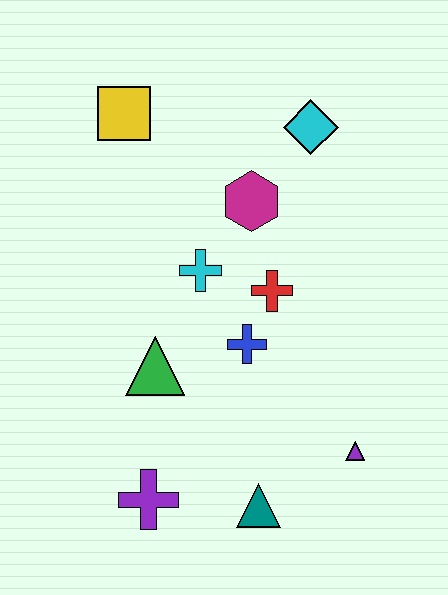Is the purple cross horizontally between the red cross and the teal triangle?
No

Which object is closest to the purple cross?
The teal triangle is closest to the purple cross.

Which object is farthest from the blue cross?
The yellow square is farthest from the blue cross.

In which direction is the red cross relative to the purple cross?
The red cross is above the purple cross.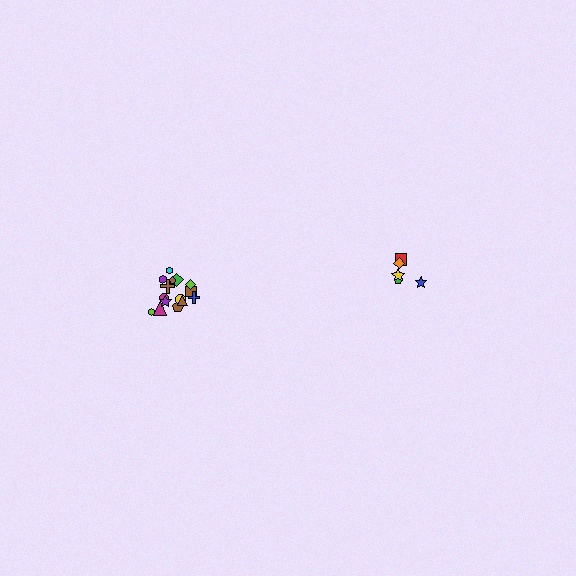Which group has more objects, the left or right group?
The left group.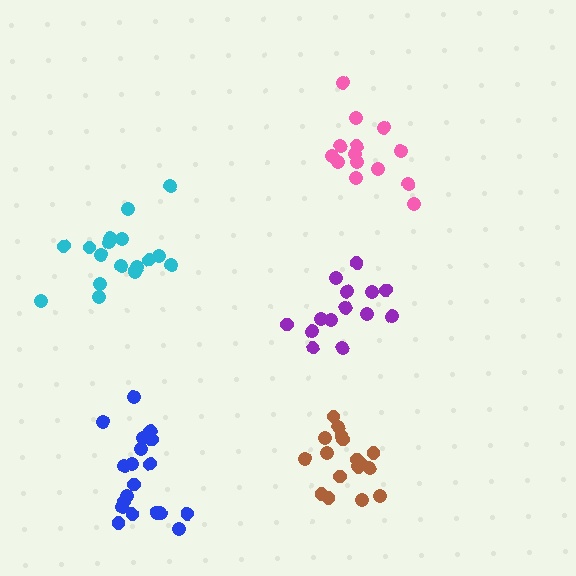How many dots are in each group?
Group 1: 14 dots, Group 2: 17 dots, Group 3: 14 dots, Group 4: 19 dots, Group 5: 17 dots (81 total).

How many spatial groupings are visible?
There are 5 spatial groupings.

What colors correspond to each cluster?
The clusters are colored: pink, cyan, purple, blue, brown.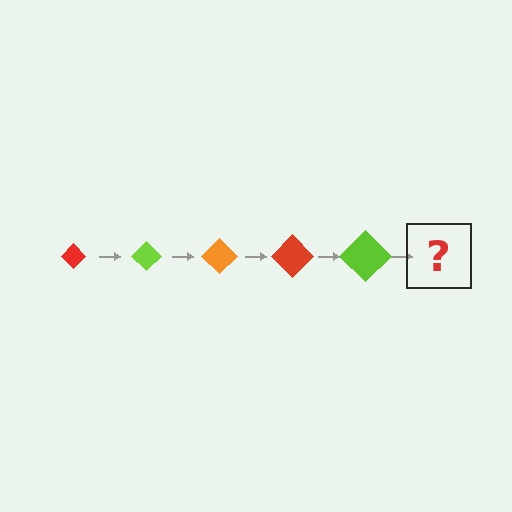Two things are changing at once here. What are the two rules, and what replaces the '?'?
The two rules are that the diamond grows larger each step and the color cycles through red, lime, and orange. The '?' should be an orange diamond, larger than the previous one.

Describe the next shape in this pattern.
It should be an orange diamond, larger than the previous one.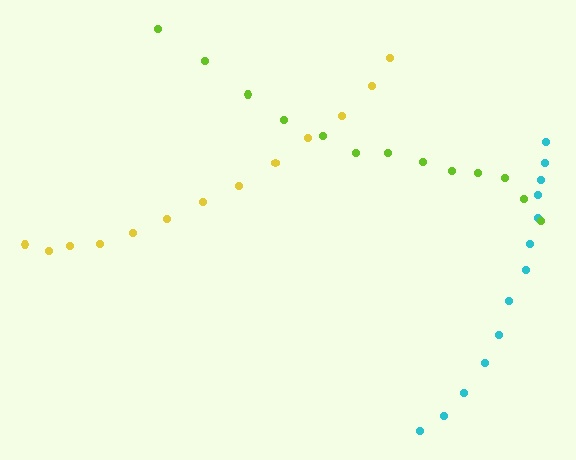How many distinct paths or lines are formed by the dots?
There are 3 distinct paths.